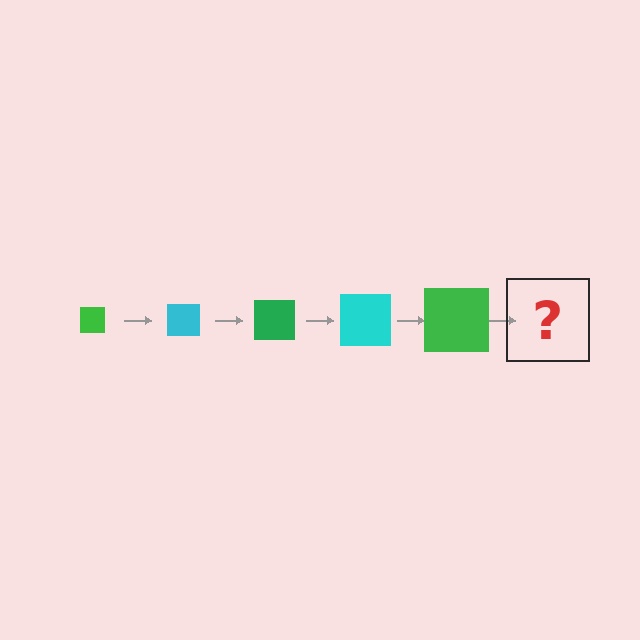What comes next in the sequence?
The next element should be a cyan square, larger than the previous one.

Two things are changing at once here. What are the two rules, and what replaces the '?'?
The two rules are that the square grows larger each step and the color cycles through green and cyan. The '?' should be a cyan square, larger than the previous one.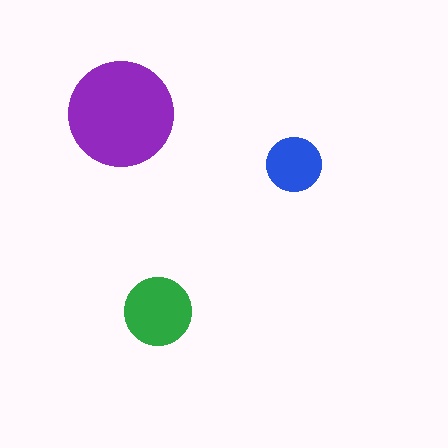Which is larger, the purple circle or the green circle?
The purple one.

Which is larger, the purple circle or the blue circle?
The purple one.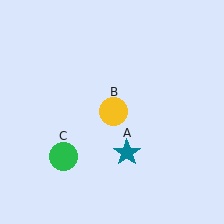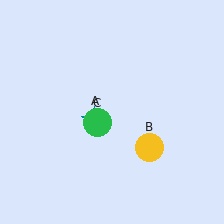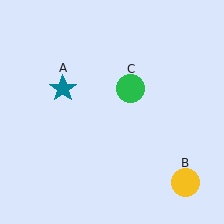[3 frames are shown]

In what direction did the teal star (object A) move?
The teal star (object A) moved up and to the left.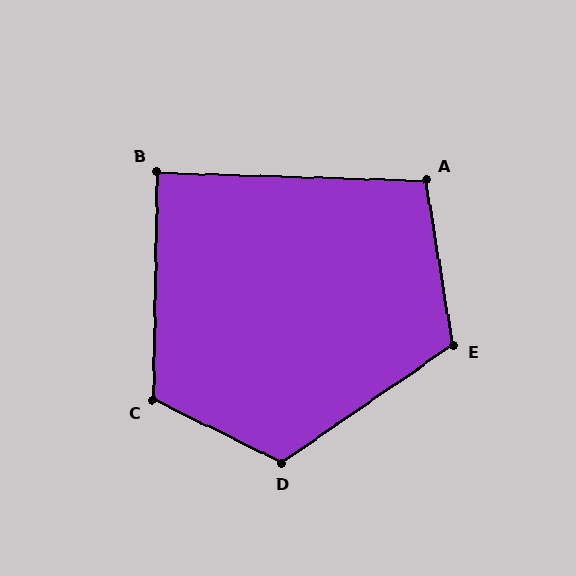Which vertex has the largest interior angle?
D, at approximately 119 degrees.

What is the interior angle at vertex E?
Approximately 115 degrees (obtuse).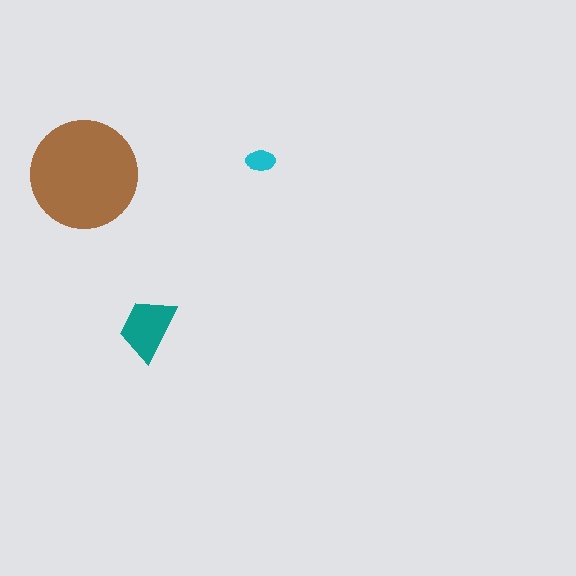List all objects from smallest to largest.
The cyan ellipse, the teal trapezoid, the brown circle.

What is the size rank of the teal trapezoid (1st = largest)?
2nd.